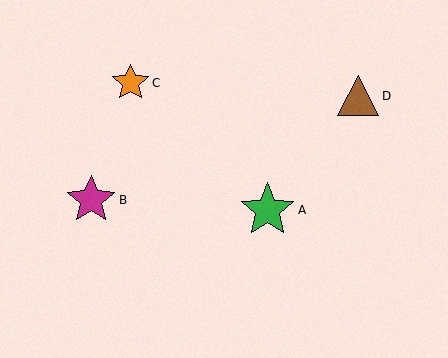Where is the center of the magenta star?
The center of the magenta star is at (91, 200).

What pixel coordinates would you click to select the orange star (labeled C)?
Click at (131, 83) to select the orange star C.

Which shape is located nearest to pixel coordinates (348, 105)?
The brown triangle (labeled D) at (358, 96) is nearest to that location.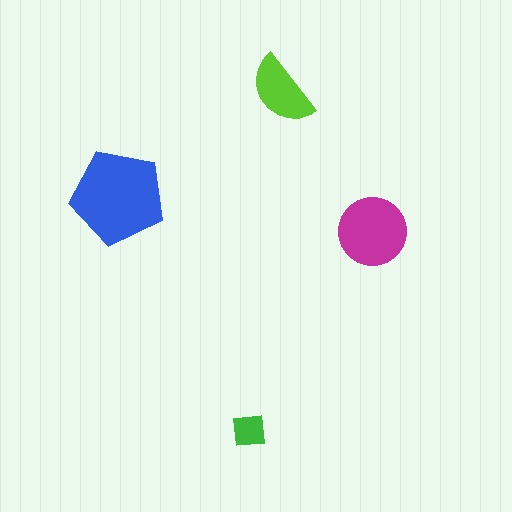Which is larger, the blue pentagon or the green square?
The blue pentagon.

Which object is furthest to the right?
The magenta circle is rightmost.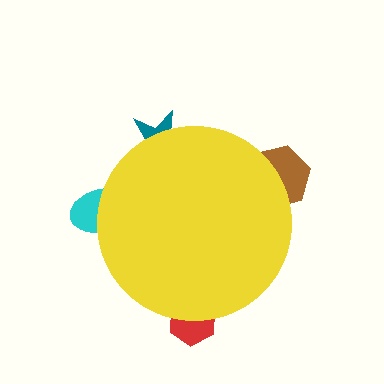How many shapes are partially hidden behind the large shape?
4 shapes are partially hidden.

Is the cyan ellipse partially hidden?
Yes, the cyan ellipse is partially hidden behind the yellow circle.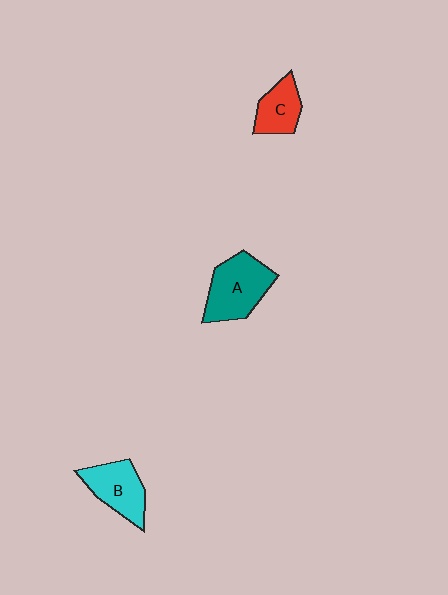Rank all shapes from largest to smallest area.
From largest to smallest: A (teal), B (cyan), C (red).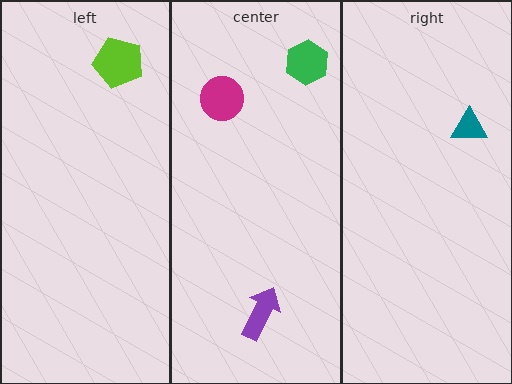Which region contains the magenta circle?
The center region.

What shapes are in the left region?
The lime pentagon.